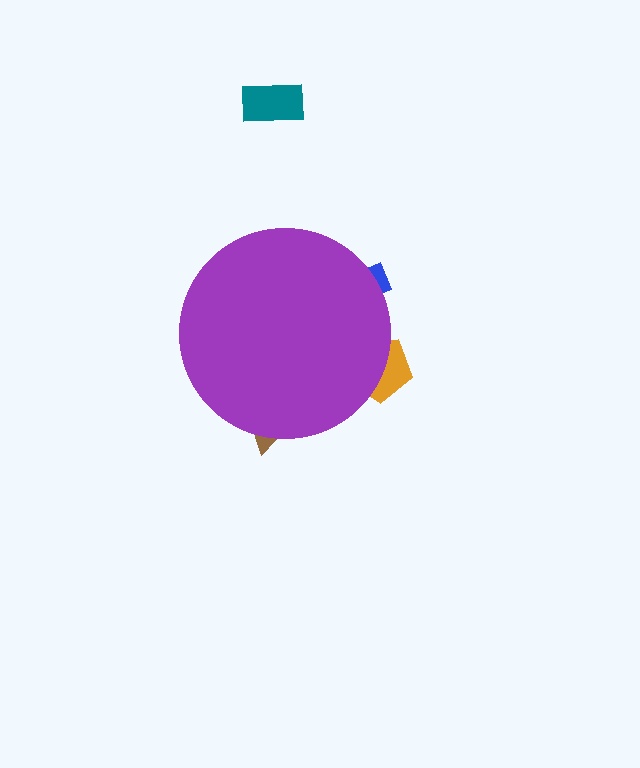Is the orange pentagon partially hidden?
Yes, the orange pentagon is partially hidden behind the purple circle.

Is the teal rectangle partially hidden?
No, the teal rectangle is fully visible.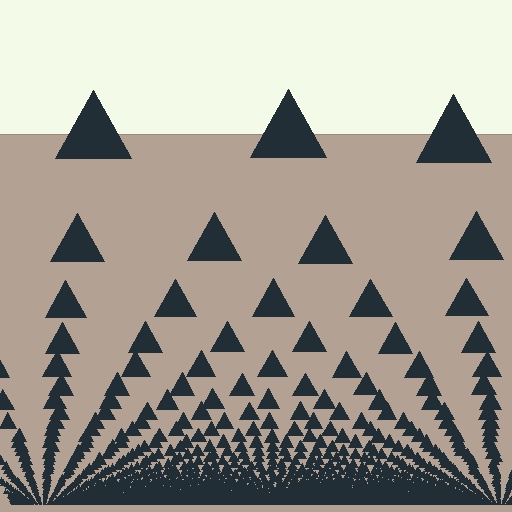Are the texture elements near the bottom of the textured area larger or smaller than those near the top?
Smaller. The gradient is inverted — elements near the bottom are smaller and denser.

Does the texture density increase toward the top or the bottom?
Density increases toward the bottom.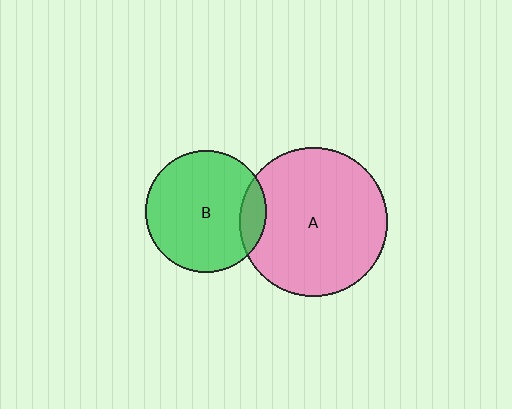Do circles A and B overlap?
Yes.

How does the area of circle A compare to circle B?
Approximately 1.5 times.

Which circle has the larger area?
Circle A (pink).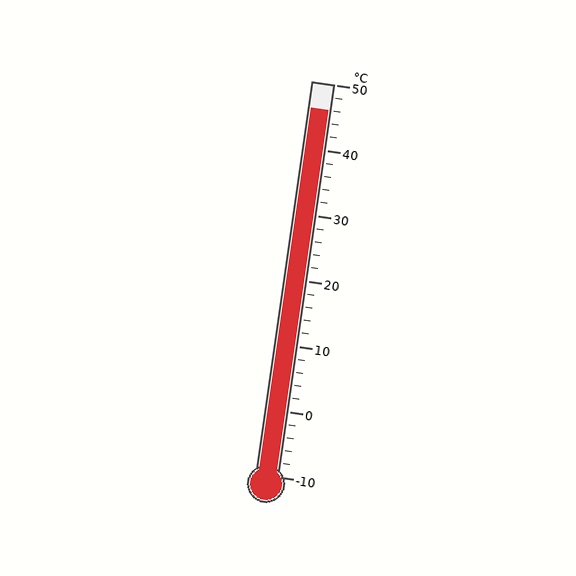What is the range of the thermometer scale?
The thermometer scale ranges from -10°C to 50°C.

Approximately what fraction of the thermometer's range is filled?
The thermometer is filled to approximately 95% of its range.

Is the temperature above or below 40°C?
The temperature is above 40°C.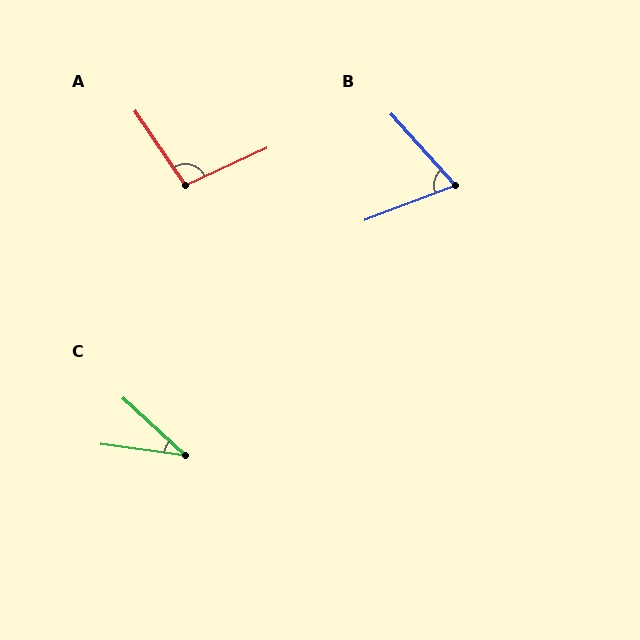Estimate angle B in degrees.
Approximately 69 degrees.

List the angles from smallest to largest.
C (35°), B (69°), A (99°).